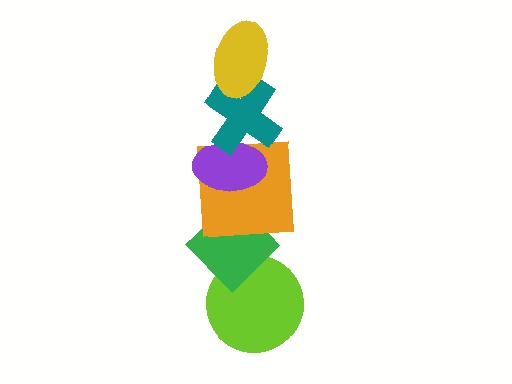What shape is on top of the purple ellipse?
The teal cross is on top of the purple ellipse.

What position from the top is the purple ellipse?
The purple ellipse is 3rd from the top.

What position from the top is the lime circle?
The lime circle is 6th from the top.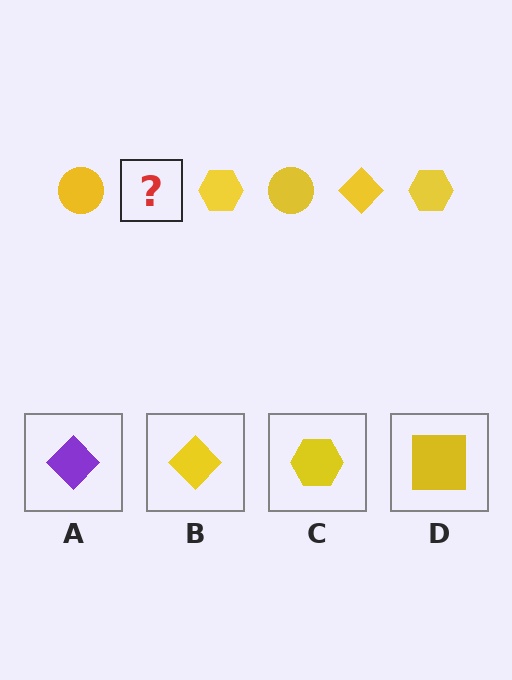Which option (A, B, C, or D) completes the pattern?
B.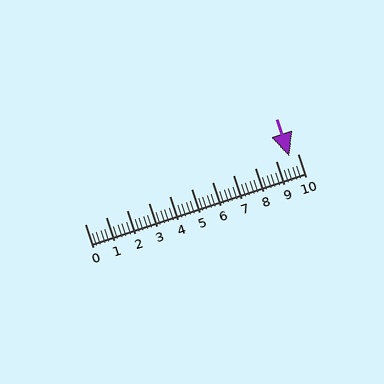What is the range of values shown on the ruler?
The ruler shows values from 0 to 10.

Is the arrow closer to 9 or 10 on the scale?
The arrow is closer to 10.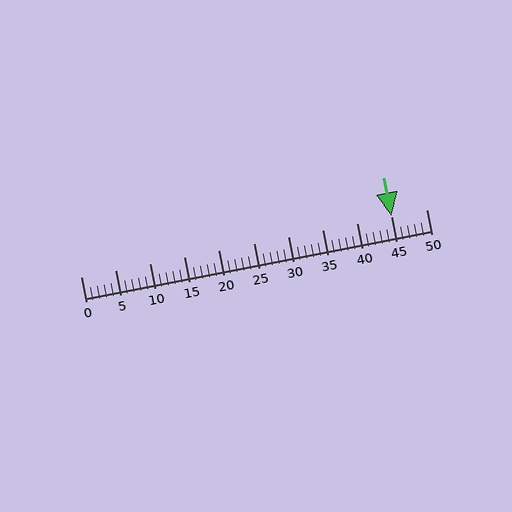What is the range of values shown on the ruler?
The ruler shows values from 0 to 50.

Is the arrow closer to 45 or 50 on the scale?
The arrow is closer to 45.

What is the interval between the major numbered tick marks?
The major tick marks are spaced 5 units apart.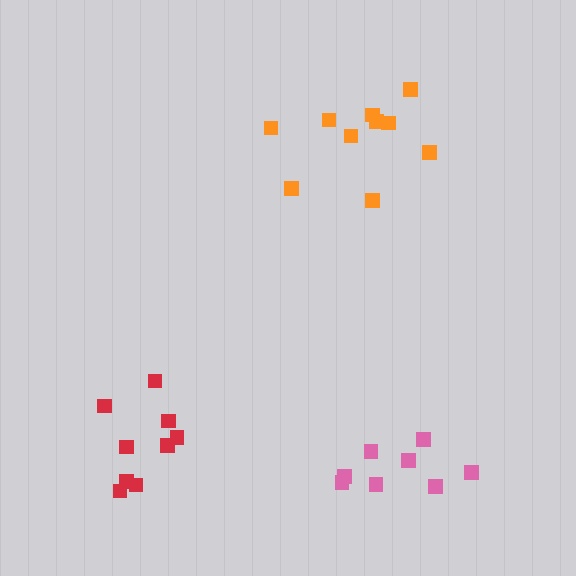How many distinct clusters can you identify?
There are 3 distinct clusters.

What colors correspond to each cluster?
The clusters are colored: pink, orange, red.